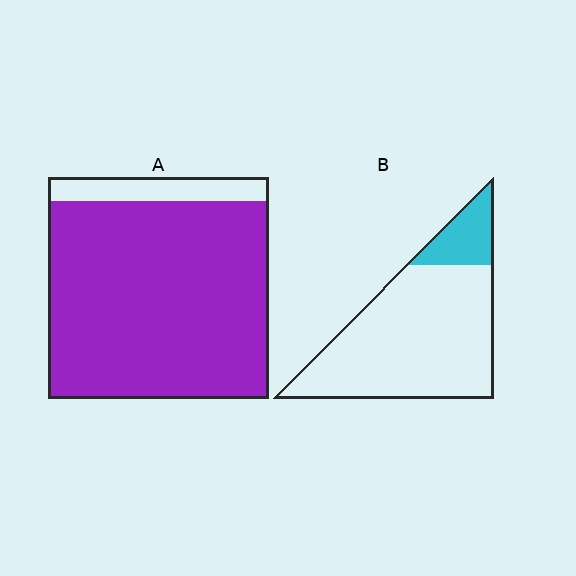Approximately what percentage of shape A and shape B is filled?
A is approximately 90% and B is approximately 15%.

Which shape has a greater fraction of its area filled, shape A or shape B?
Shape A.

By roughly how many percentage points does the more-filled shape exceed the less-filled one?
By roughly 75 percentage points (A over B).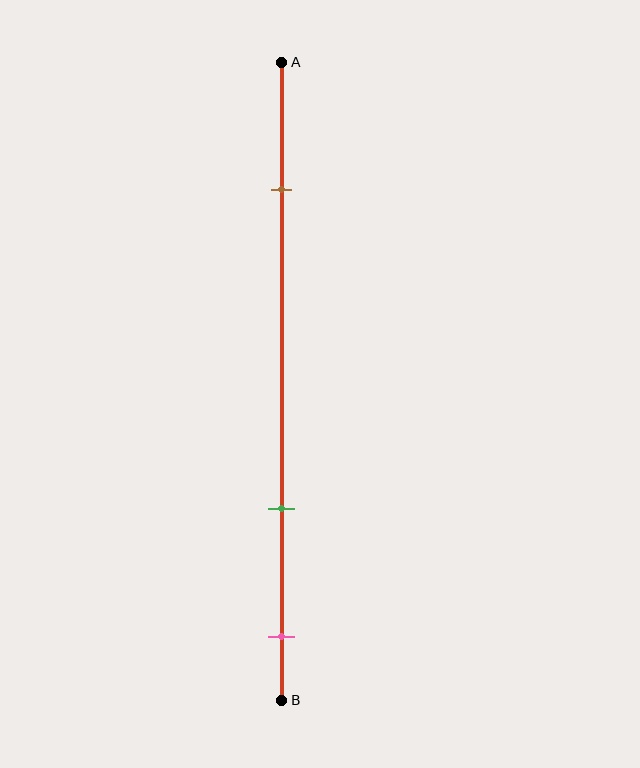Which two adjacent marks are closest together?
The green and pink marks are the closest adjacent pair.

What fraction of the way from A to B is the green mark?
The green mark is approximately 70% (0.7) of the way from A to B.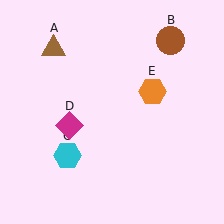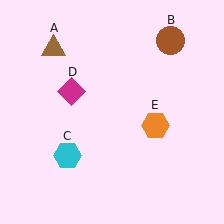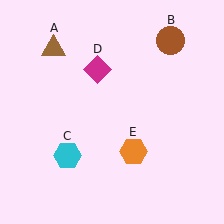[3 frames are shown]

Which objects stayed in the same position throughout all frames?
Brown triangle (object A) and brown circle (object B) and cyan hexagon (object C) remained stationary.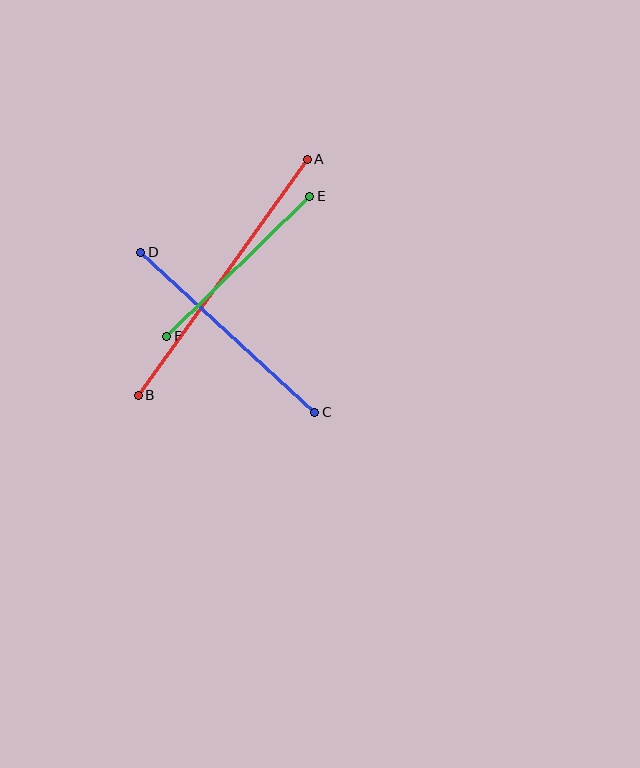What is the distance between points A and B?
The distance is approximately 290 pixels.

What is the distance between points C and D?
The distance is approximately 236 pixels.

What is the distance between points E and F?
The distance is approximately 200 pixels.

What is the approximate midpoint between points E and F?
The midpoint is at approximately (238, 266) pixels.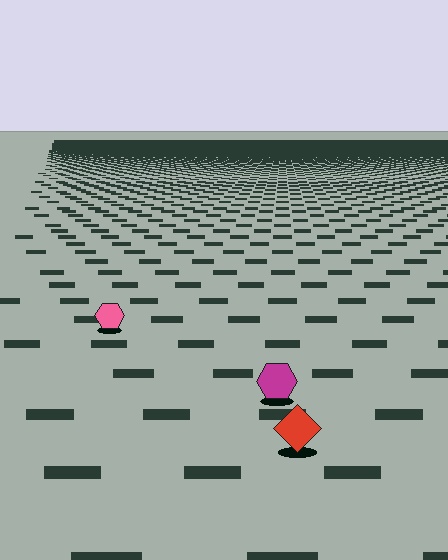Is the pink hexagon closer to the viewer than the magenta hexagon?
No. The magenta hexagon is closer — you can tell from the texture gradient: the ground texture is coarser near it.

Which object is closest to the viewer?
The red diamond is closest. The texture marks near it are larger and more spread out.